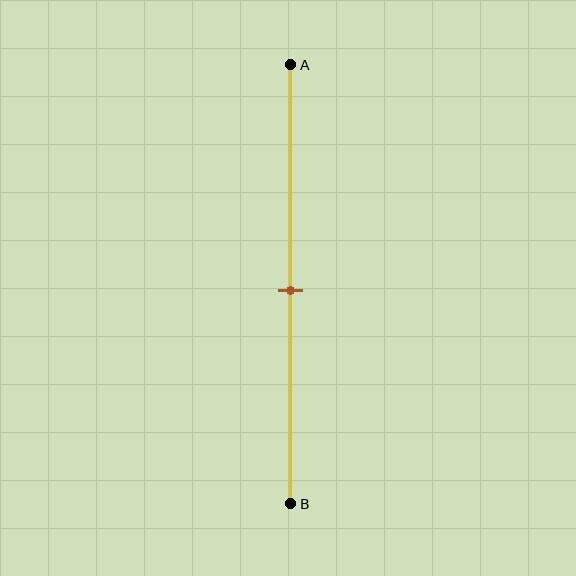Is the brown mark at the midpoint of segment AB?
Yes, the mark is approximately at the midpoint.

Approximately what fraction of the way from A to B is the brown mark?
The brown mark is approximately 50% of the way from A to B.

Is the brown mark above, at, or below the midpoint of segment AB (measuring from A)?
The brown mark is approximately at the midpoint of segment AB.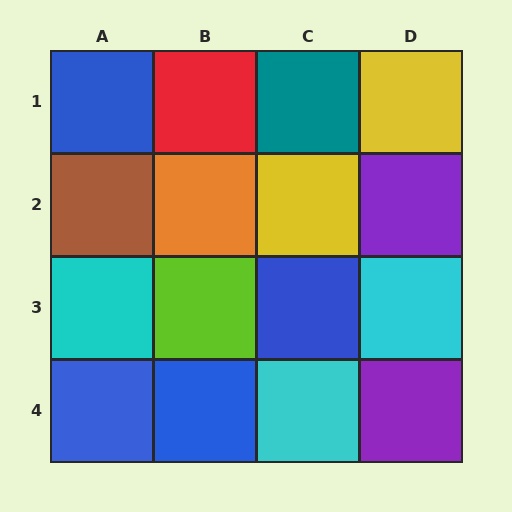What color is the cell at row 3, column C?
Blue.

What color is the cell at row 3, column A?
Cyan.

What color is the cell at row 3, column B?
Lime.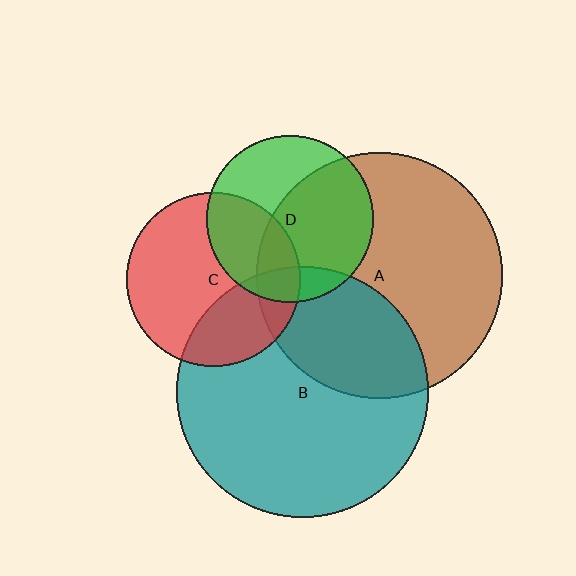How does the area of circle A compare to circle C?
Approximately 2.0 times.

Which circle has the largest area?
Circle B (teal).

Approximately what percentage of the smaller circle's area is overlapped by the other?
Approximately 30%.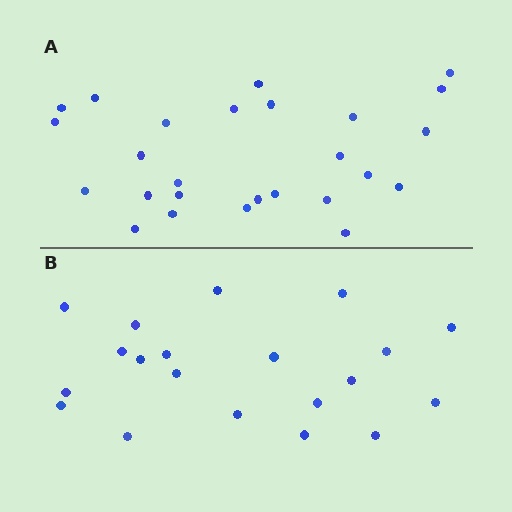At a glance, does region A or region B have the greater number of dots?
Region A (the top region) has more dots.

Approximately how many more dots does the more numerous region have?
Region A has about 6 more dots than region B.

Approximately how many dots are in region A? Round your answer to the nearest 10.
About 30 dots. (The exact count is 26, which rounds to 30.)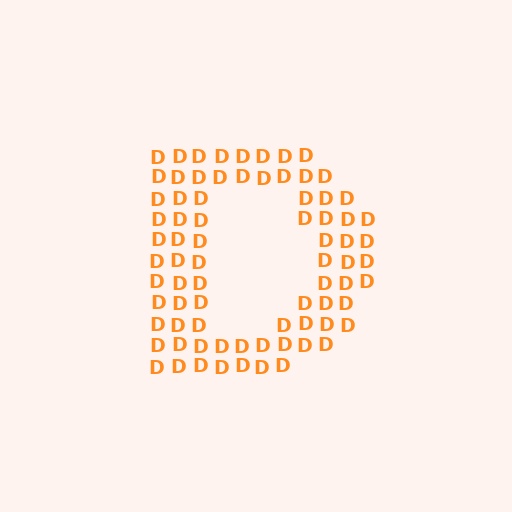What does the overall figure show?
The overall figure shows the letter D.